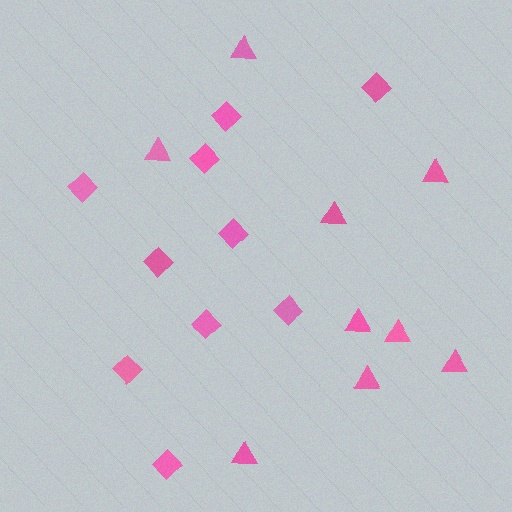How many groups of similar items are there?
There are 2 groups: one group of triangles (9) and one group of diamonds (10).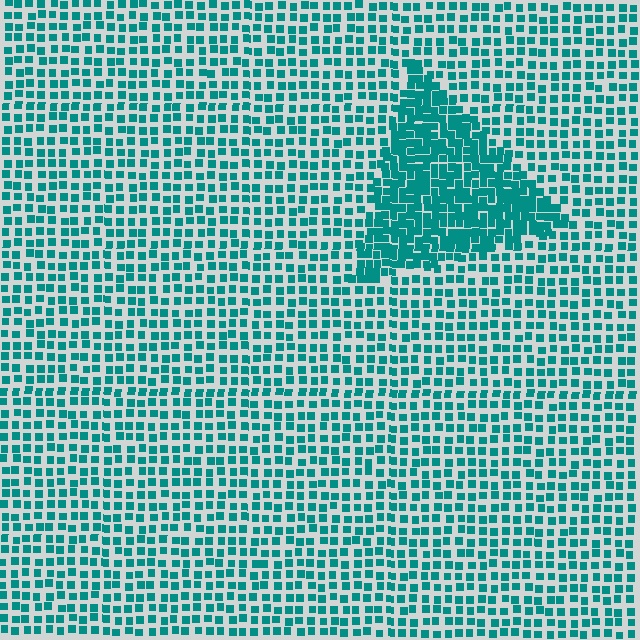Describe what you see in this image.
The image contains small teal elements arranged at two different densities. A triangle-shaped region is visible where the elements are more densely packed than the surrounding area.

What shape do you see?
I see a triangle.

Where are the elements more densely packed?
The elements are more densely packed inside the triangle boundary.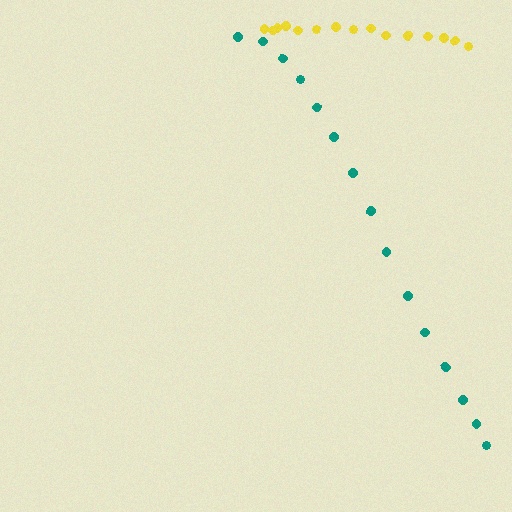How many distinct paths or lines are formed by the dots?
There are 2 distinct paths.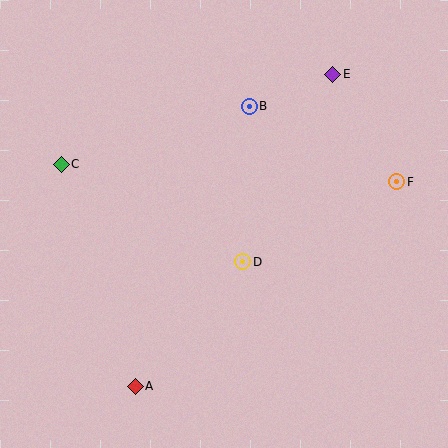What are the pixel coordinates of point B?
Point B is at (249, 106).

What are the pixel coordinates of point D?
Point D is at (243, 262).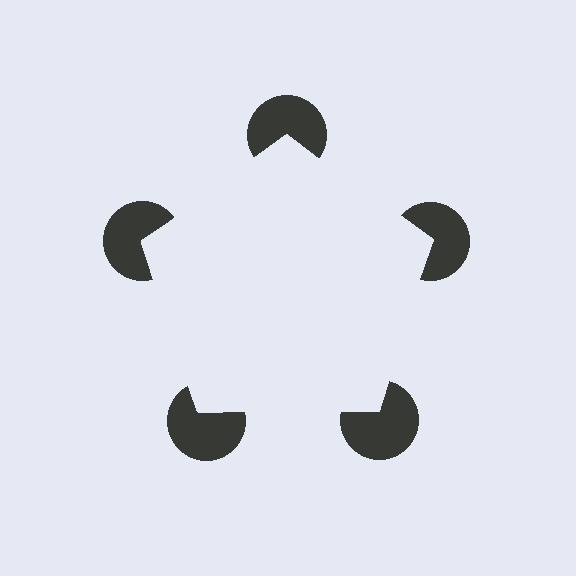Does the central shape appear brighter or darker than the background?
It typically appears slightly brighter than the background, even though no actual brightness change is drawn.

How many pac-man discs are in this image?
There are 5 — one at each vertex of the illusory pentagon.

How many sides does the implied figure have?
5 sides.